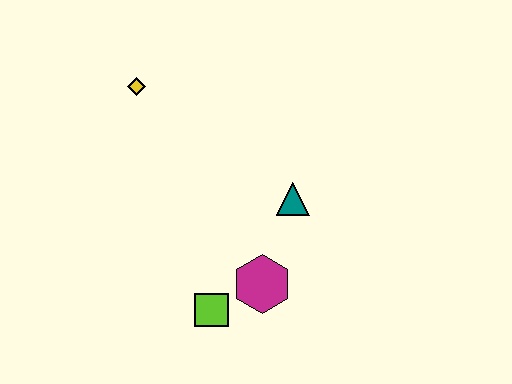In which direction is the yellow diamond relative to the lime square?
The yellow diamond is above the lime square.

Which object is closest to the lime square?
The magenta hexagon is closest to the lime square.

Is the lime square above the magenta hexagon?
No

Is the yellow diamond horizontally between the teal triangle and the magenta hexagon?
No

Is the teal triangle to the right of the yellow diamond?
Yes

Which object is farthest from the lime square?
The yellow diamond is farthest from the lime square.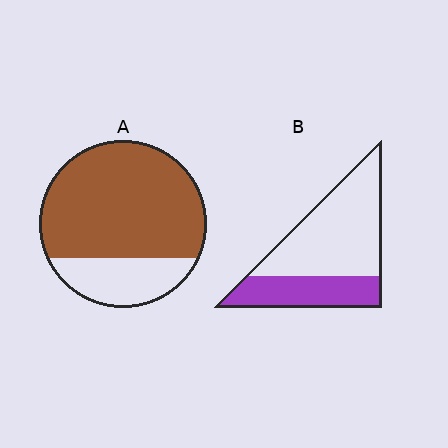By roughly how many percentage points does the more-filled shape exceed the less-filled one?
By roughly 40 percentage points (A over B).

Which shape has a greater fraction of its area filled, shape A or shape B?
Shape A.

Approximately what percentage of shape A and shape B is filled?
A is approximately 75% and B is approximately 35%.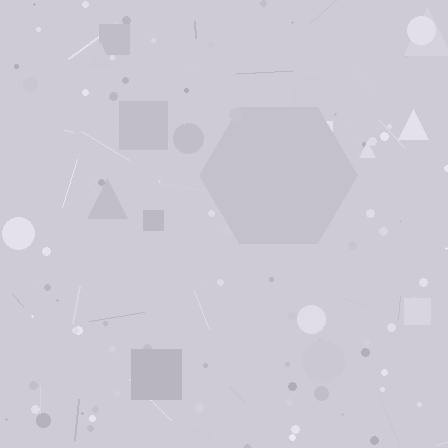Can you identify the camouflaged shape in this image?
The camouflaged shape is a hexagon.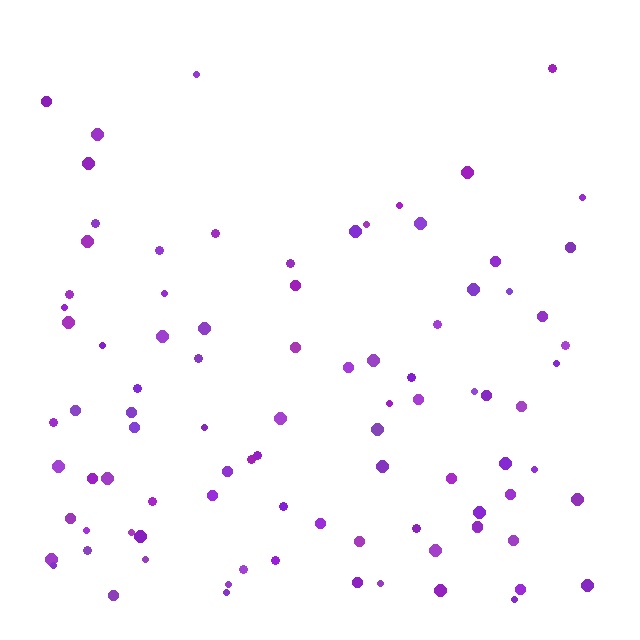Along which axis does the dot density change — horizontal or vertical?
Vertical.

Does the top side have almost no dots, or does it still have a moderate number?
Still a moderate number, just noticeably fewer than the bottom.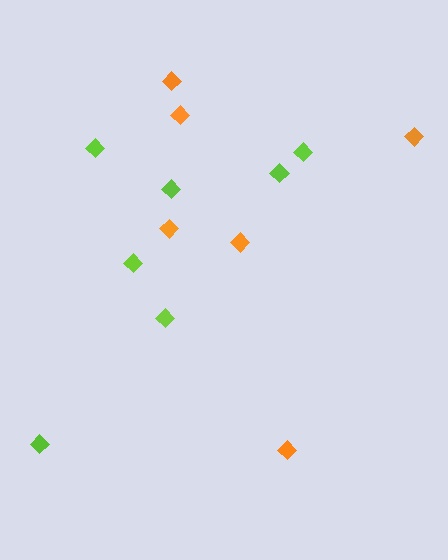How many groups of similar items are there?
There are 2 groups: one group of lime diamonds (7) and one group of orange diamonds (6).